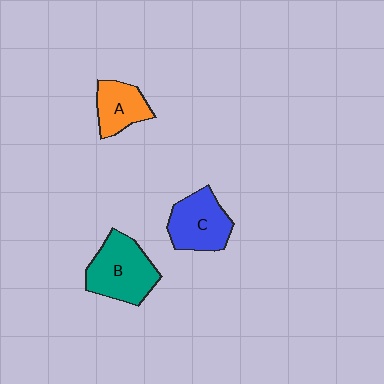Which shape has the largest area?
Shape B (teal).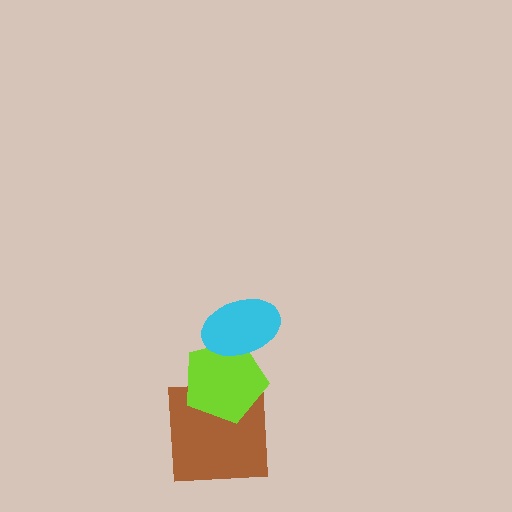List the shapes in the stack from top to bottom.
From top to bottom: the cyan ellipse, the lime pentagon, the brown square.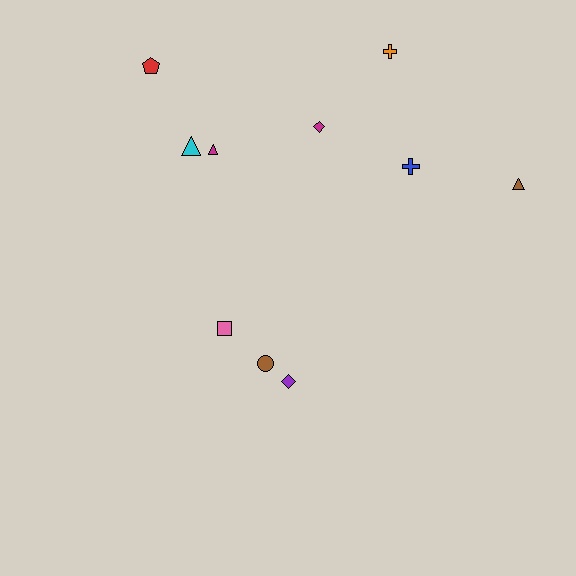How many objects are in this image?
There are 10 objects.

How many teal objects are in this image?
There are no teal objects.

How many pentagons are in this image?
There is 1 pentagon.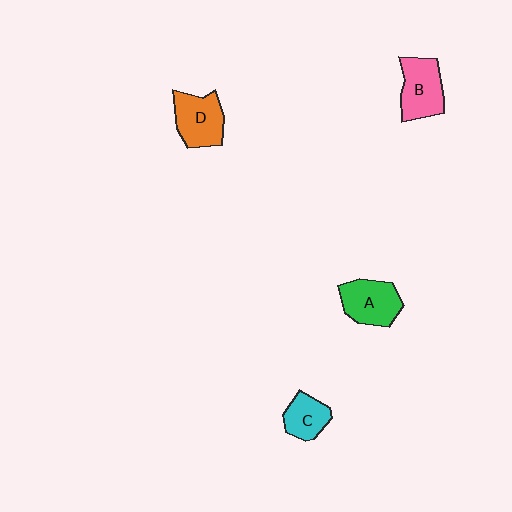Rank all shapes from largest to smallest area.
From largest to smallest: A (green), D (orange), B (pink), C (cyan).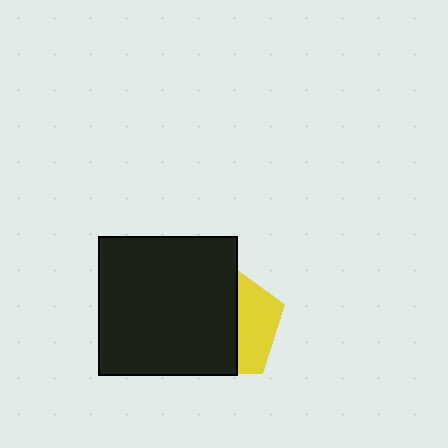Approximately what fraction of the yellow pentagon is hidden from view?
Roughly 64% of the yellow pentagon is hidden behind the black rectangle.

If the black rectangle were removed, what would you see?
You would see the complete yellow pentagon.